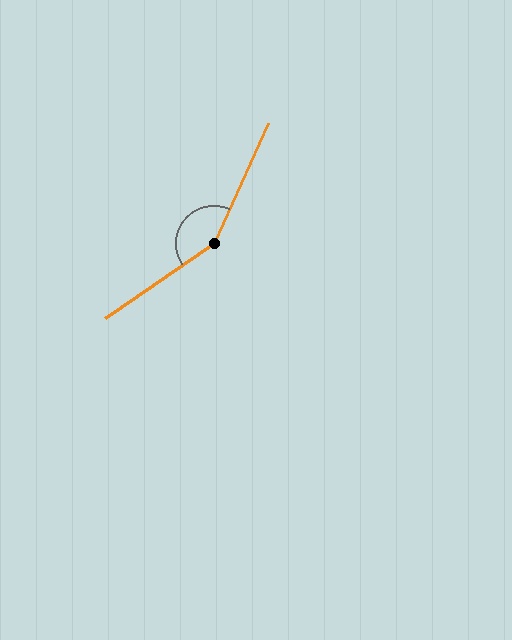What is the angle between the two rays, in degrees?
Approximately 149 degrees.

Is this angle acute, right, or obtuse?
It is obtuse.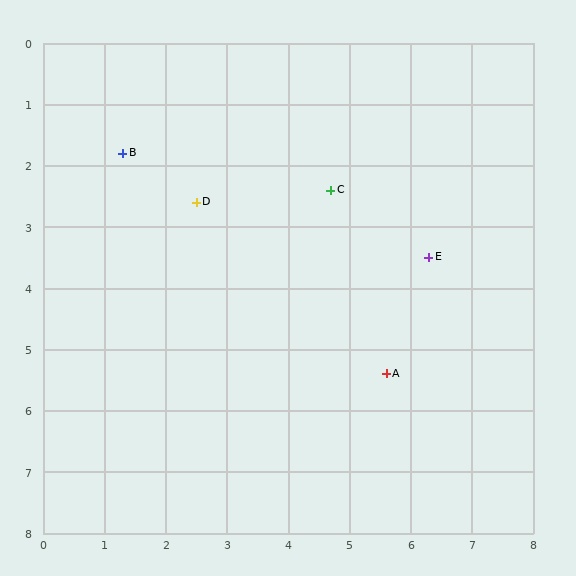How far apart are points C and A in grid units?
Points C and A are about 3.1 grid units apart.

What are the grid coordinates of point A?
Point A is at approximately (5.6, 5.4).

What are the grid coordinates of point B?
Point B is at approximately (1.3, 1.8).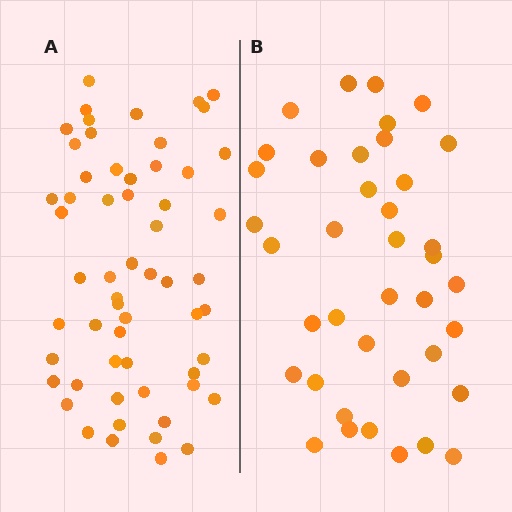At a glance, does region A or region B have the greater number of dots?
Region A (the left region) has more dots.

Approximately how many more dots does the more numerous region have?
Region A has approximately 20 more dots than region B.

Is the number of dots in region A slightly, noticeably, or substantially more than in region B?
Region A has substantially more. The ratio is roughly 1.5 to 1.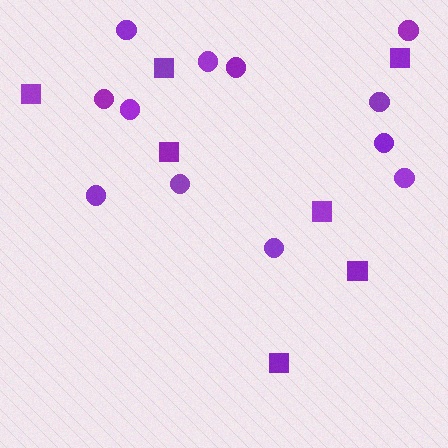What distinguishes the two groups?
There are 2 groups: one group of squares (7) and one group of circles (12).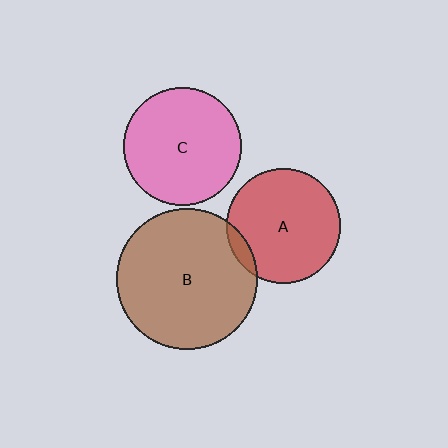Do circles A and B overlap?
Yes.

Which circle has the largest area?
Circle B (brown).